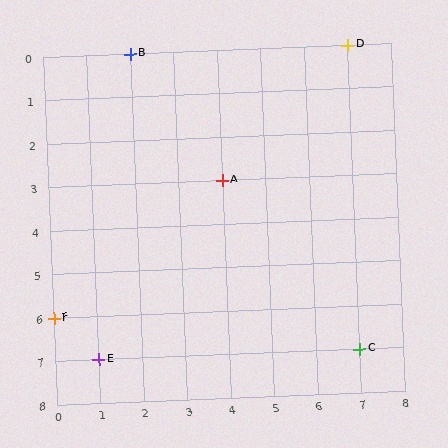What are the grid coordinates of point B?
Point B is at grid coordinates (2, 0).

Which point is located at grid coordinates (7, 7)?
Point C is at (7, 7).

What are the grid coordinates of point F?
Point F is at grid coordinates (0, 6).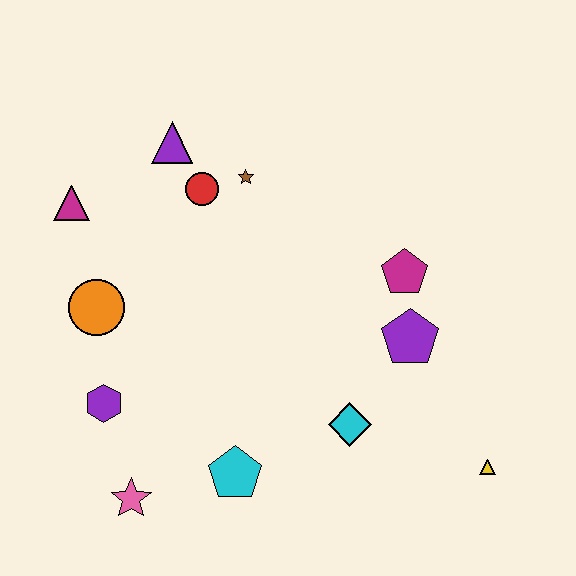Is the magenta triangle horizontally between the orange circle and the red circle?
No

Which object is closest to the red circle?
The brown star is closest to the red circle.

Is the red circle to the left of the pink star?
No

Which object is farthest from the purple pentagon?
The magenta triangle is farthest from the purple pentagon.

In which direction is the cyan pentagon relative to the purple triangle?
The cyan pentagon is below the purple triangle.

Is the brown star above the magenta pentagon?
Yes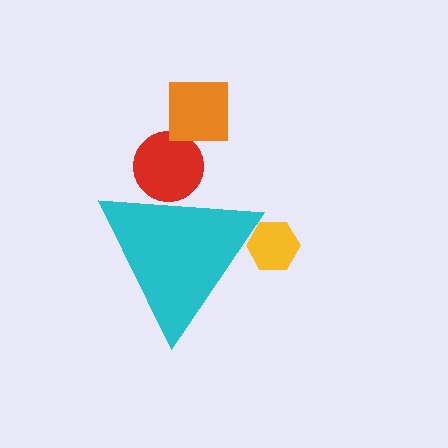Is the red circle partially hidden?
Yes, the red circle is partially hidden behind the cyan triangle.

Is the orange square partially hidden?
No, the orange square is fully visible.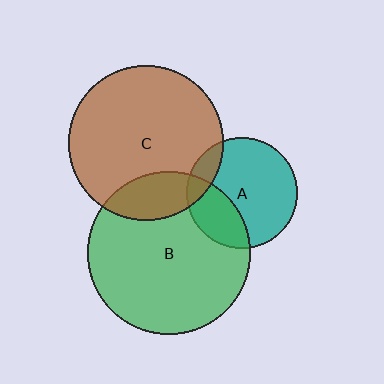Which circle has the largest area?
Circle B (green).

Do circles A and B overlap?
Yes.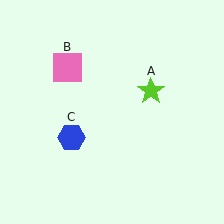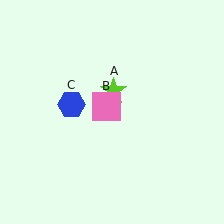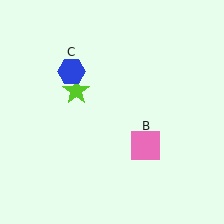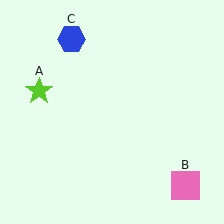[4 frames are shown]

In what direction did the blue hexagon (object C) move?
The blue hexagon (object C) moved up.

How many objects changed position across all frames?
3 objects changed position: lime star (object A), pink square (object B), blue hexagon (object C).